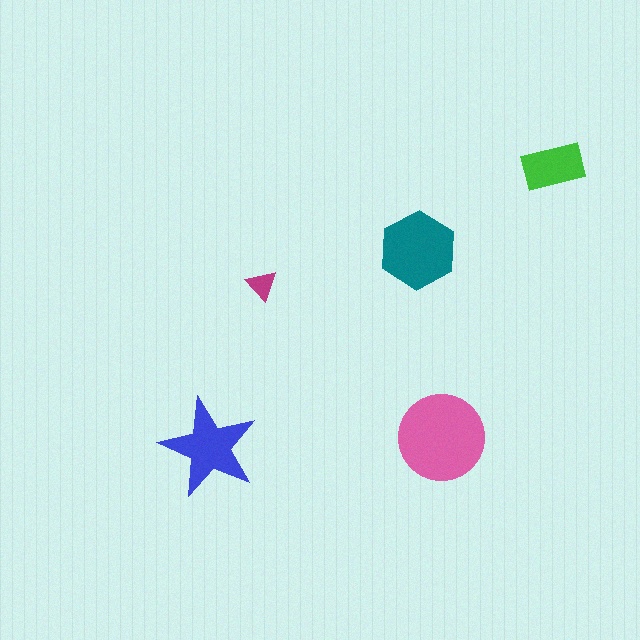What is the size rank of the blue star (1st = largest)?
3rd.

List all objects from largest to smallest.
The pink circle, the teal hexagon, the blue star, the green rectangle, the magenta triangle.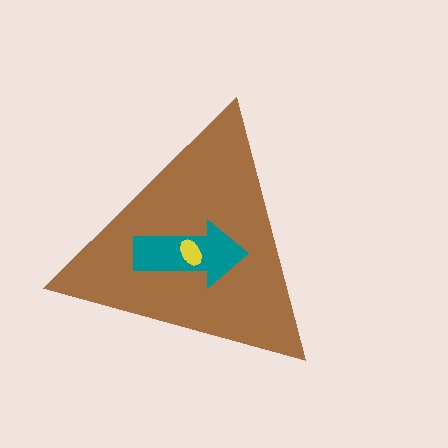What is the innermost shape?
The yellow ellipse.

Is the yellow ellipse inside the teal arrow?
Yes.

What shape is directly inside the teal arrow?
The yellow ellipse.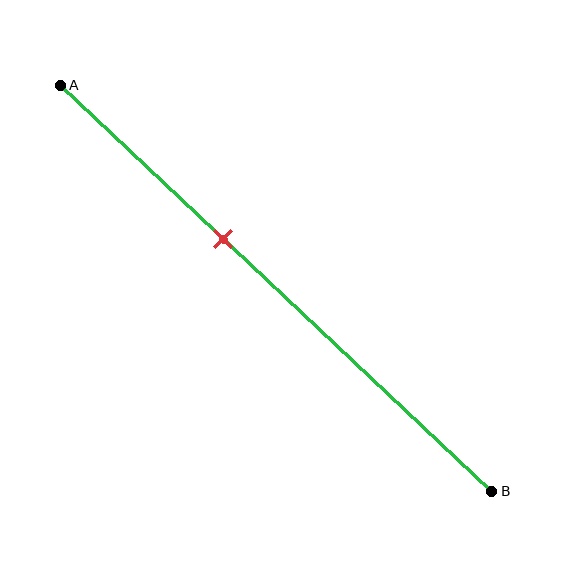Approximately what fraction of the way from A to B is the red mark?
The red mark is approximately 40% of the way from A to B.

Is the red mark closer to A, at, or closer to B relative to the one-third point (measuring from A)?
The red mark is closer to point B than the one-third point of segment AB.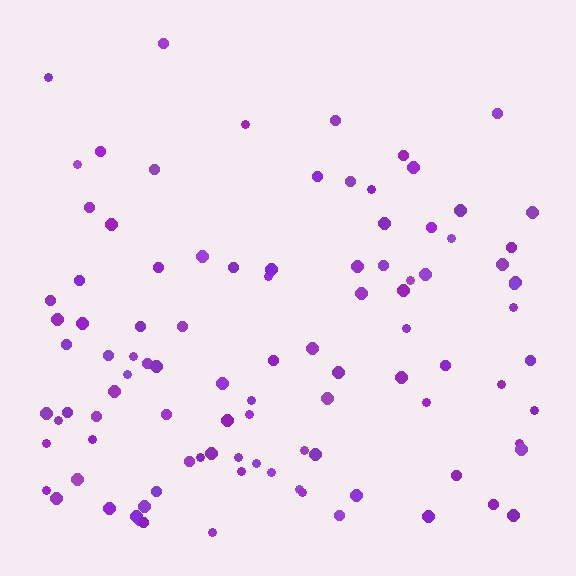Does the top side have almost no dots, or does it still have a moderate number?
Still a moderate number, just noticeably fewer than the bottom.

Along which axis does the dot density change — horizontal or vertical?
Vertical.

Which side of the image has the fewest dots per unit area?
The top.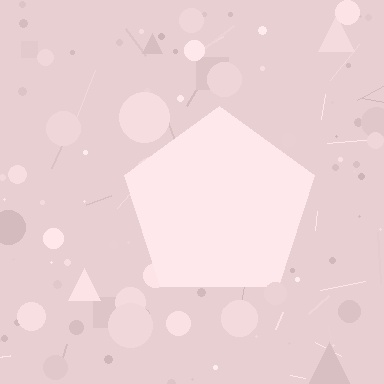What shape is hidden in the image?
A pentagon is hidden in the image.